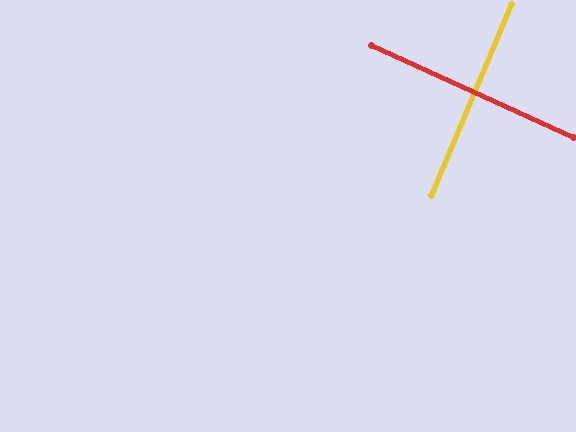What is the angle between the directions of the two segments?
Approximately 88 degrees.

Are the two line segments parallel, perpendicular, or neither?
Perpendicular — they meet at approximately 88°.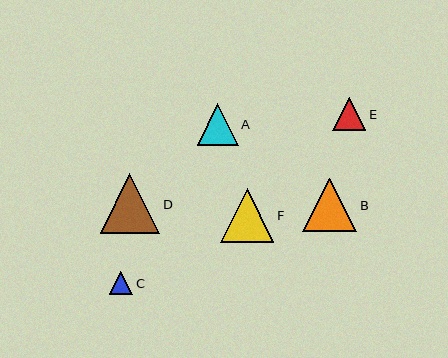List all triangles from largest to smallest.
From largest to smallest: D, B, F, A, E, C.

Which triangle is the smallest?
Triangle C is the smallest with a size of approximately 23 pixels.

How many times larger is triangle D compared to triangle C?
Triangle D is approximately 2.6 times the size of triangle C.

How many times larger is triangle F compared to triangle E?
Triangle F is approximately 1.6 times the size of triangle E.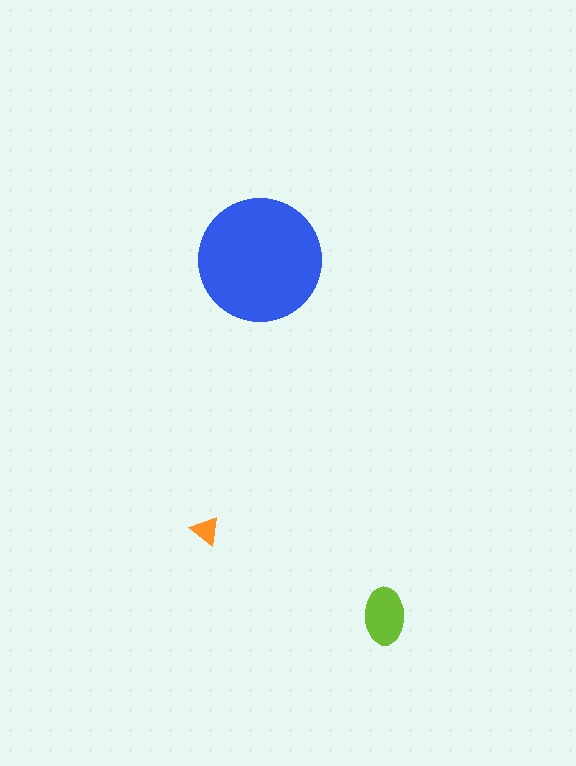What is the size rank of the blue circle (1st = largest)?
1st.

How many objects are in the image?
There are 3 objects in the image.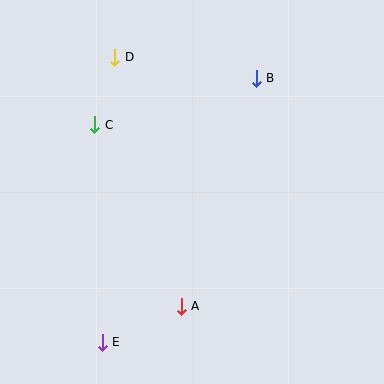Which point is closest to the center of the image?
Point A at (181, 306) is closest to the center.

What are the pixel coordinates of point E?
Point E is at (102, 342).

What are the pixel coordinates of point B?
Point B is at (256, 78).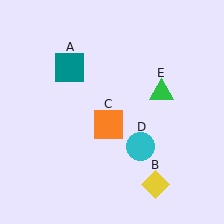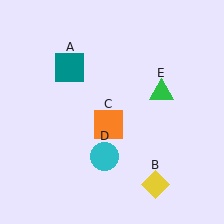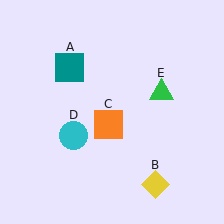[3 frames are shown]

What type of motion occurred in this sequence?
The cyan circle (object D) rotated clockwise around the center of the scene.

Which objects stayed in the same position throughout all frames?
Teal square (object A) and yellow diamond (object B) and orange square (object C) and green triangle (object E) remained stationary.